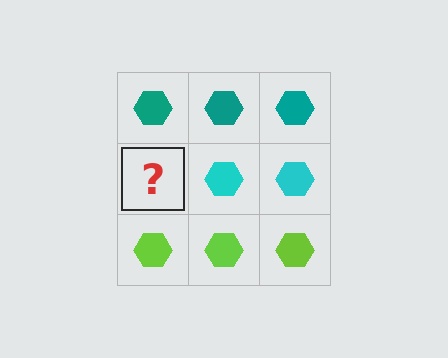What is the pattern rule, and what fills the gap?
The rule is that each row has a consistent color. The gap should be filled with a cyan hexagon.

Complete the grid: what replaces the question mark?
The question mark should be replaced with a cyan hexagon.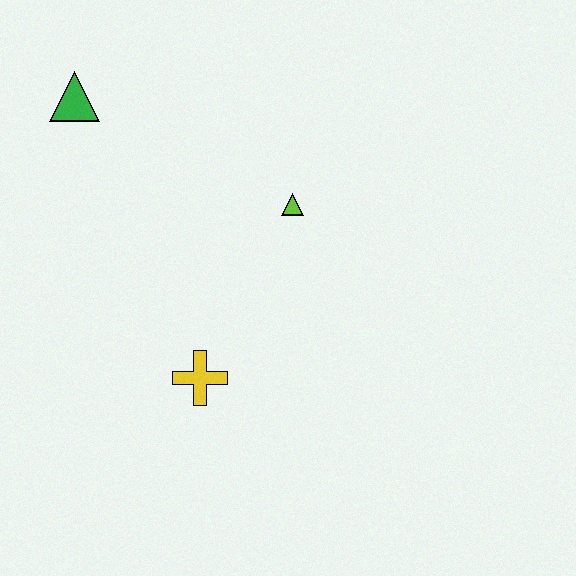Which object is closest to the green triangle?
The lime triangle is closest to the green triangle.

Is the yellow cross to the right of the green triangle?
Yes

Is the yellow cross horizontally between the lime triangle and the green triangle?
Yes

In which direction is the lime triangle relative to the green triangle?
The lime triangle is to the right of the green triangle.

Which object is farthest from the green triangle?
The yellow cross is farthest from the green triangle.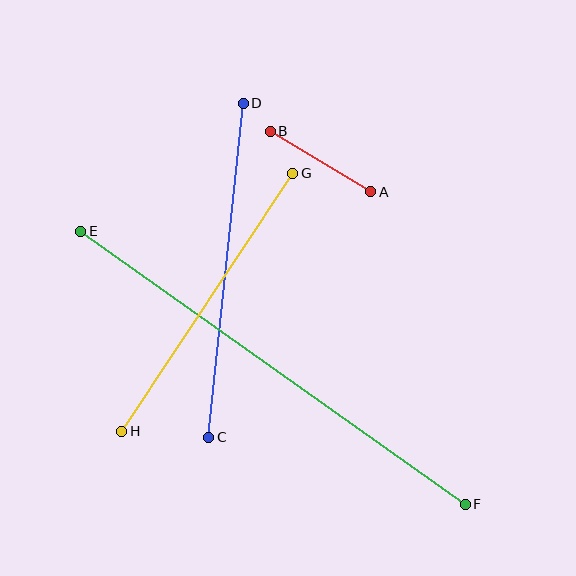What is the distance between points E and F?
The distance is approximately 471 pixels.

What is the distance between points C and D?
The distance is approximately 335 pixels.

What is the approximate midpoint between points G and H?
The midpoint is at approximately (207, 302) pixels.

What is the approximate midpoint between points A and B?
The midpoint is at approximately (321, 162) pixels.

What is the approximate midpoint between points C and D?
The midpoint is at approximately (226, 270) pixels.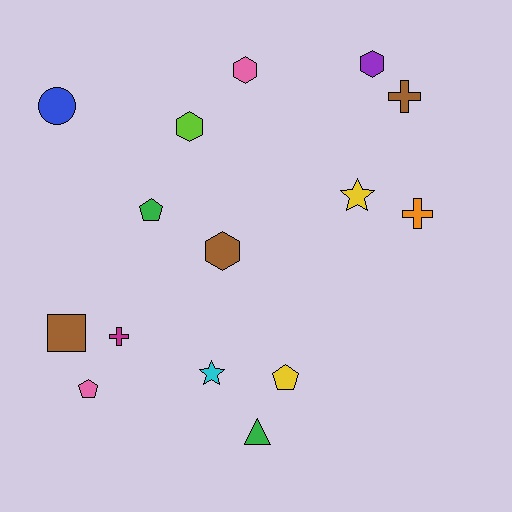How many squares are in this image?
There is 1 square.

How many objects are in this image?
There are 15 objects.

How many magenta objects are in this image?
There is 1 magenta object.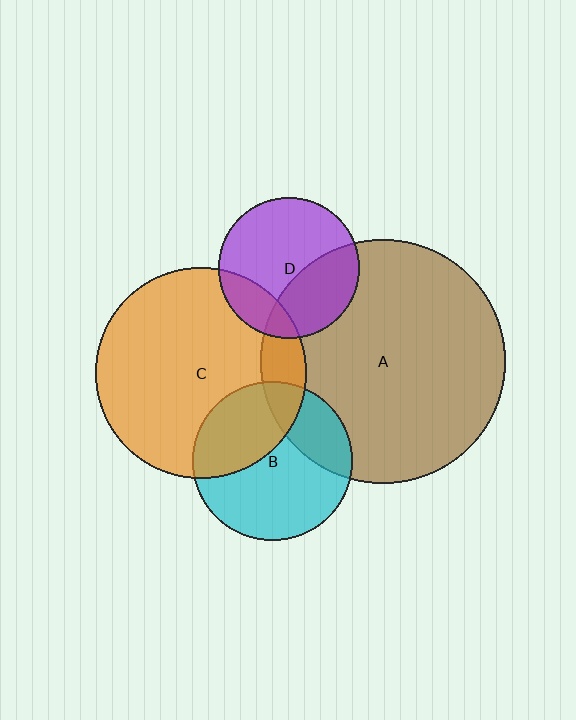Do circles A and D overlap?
Yes.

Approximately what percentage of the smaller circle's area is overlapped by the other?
Approximately 35%.